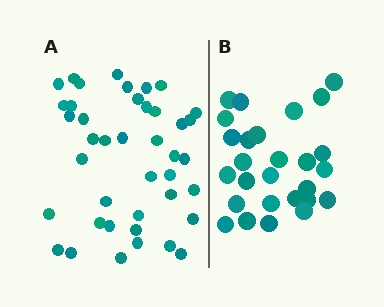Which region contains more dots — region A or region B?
Region A (the left region) has more dots.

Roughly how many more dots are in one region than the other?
Region A has approximately 15 more dots than region B.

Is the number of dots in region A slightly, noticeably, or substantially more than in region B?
Region A has substantially more. The ratio is roughly 1.5 to 1.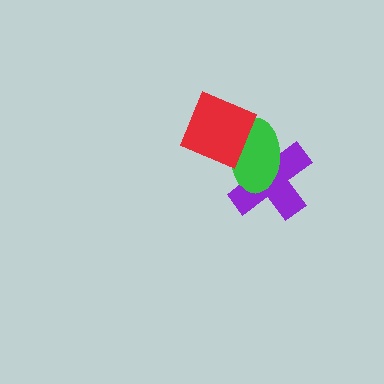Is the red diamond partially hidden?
No, no other shape covers it.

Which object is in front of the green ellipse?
The red diamond is in front of the green ellipse.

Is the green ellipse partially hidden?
Yes, it is partially covered by another shape.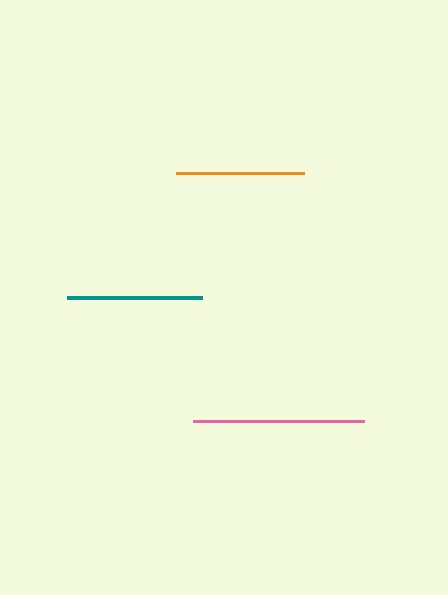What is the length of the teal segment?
The teal segment is approximately 135 pixels long.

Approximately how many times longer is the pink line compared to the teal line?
The pink line is approximately 1.3 times the length of the teal line.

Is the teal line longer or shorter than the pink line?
The pink line is longer than the teal line.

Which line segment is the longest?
The pink line is the longest at approximately 171 pixels.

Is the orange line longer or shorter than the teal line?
The teal line is longer than the orange line.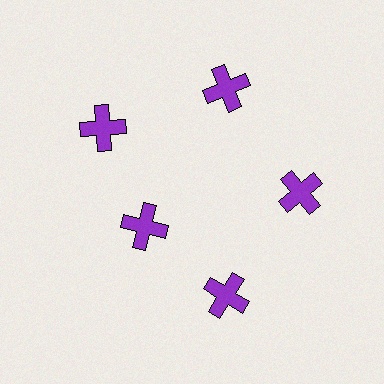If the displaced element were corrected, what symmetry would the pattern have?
It would have 5-fold rotational symmetry — the pattern would map onto itself every 72 degrees.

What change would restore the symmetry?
The symmetry would be restored by moving it outward, back onto the ring so that all 5 crosses sit at equal angles and equal distance from the center.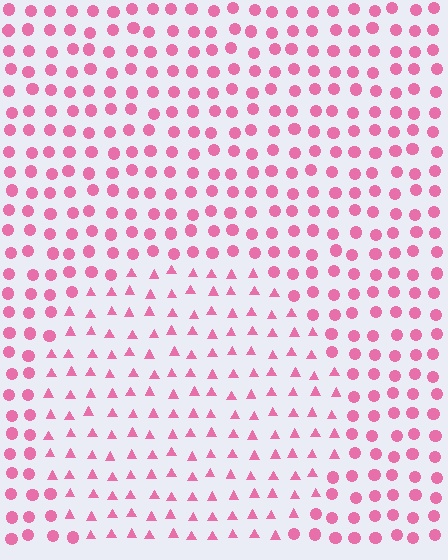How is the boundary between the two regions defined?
The boundary is defined by a change in element shape: triangles inside vs. circles outside. All elements share the same color and spacing.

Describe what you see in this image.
The image is filled with small pink elements arranged in a uniform grid. A circle-shaped region contains triangles, while the surrounding area contains circles. The boundary is defined purely by the change in element shape.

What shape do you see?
I see a circle.